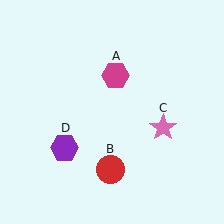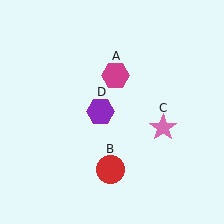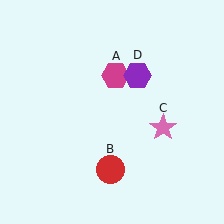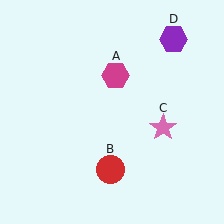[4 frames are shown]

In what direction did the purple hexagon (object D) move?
The purple hexagon (object D) moved up and to the right.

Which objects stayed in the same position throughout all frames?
Magenta hexagon (object A) and red circle (object B) and pink star (object C) remained stationary.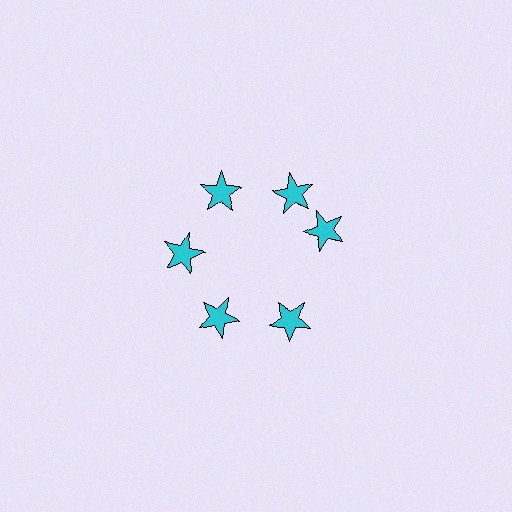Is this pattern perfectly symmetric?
No. The 6 cyan stars are arranged in a ring, but one element near the 3 o'clock position is rotated out of alignment along the ring, breaking the 6-fold rotational symmetry.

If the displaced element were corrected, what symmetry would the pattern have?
It would have 6-fold rotational symmetry — the pattern would map onto itself every 60 degrees.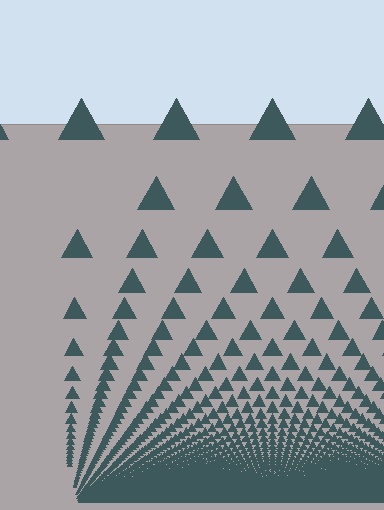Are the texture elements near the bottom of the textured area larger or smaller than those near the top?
Smaller. The gradient is inverted — elements near the bottom are smaller and denser.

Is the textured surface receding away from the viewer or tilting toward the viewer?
The surface appears to tilt toward the viewer. Texture elements get larger and sparser toward the top.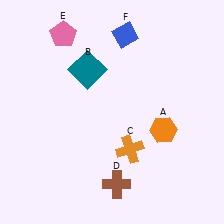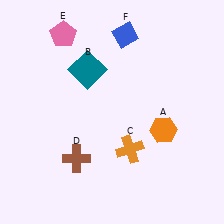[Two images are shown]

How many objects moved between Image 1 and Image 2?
1 object moved between the two images.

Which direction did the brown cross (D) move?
The brown cross (D) moved left.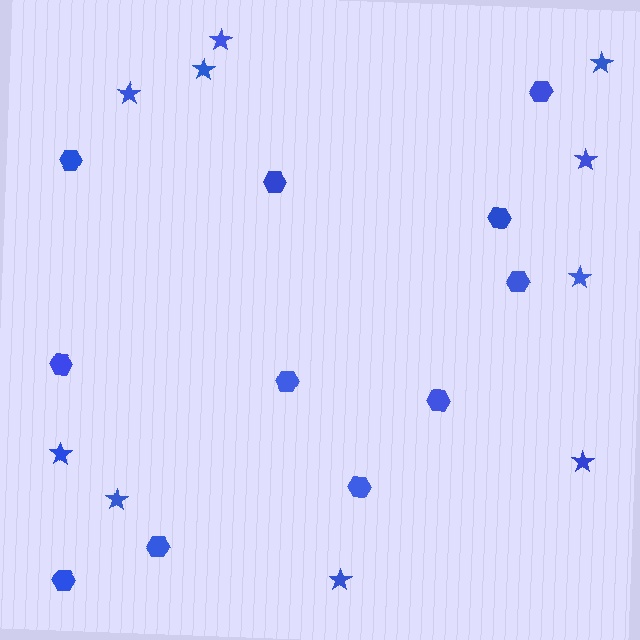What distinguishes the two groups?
There are 2 groups: one group of hexagons (11) and one group of stars (10).